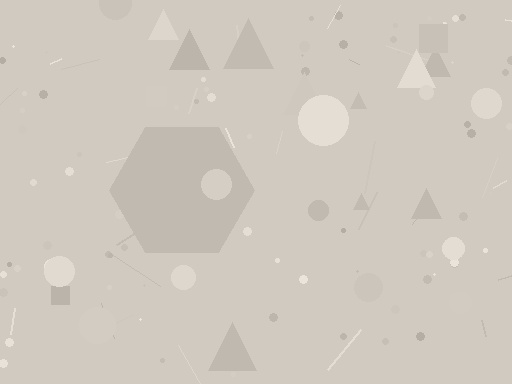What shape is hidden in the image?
A hexagon is hidden in the image.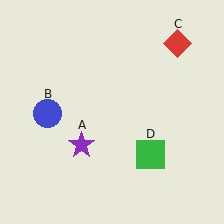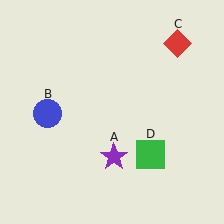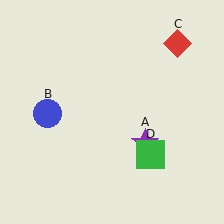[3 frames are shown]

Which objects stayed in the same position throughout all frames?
Blue circle (object B) and red diamond (object C) and green square (object D) remained stationary.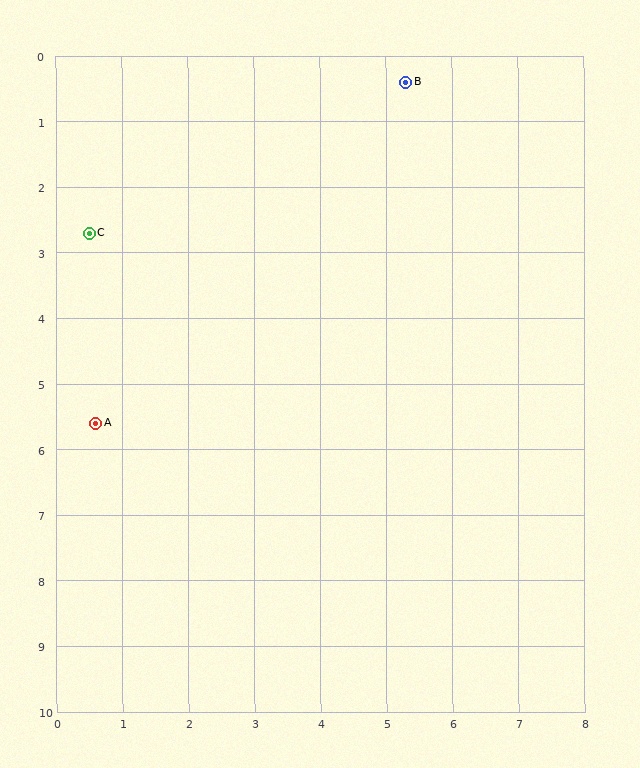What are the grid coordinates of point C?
Point C is at approximately (0.5, 2.7).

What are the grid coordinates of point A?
Point A is at approximately (0.6, 5.6).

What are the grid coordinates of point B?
Point B is at approximately (5.3, 0.4).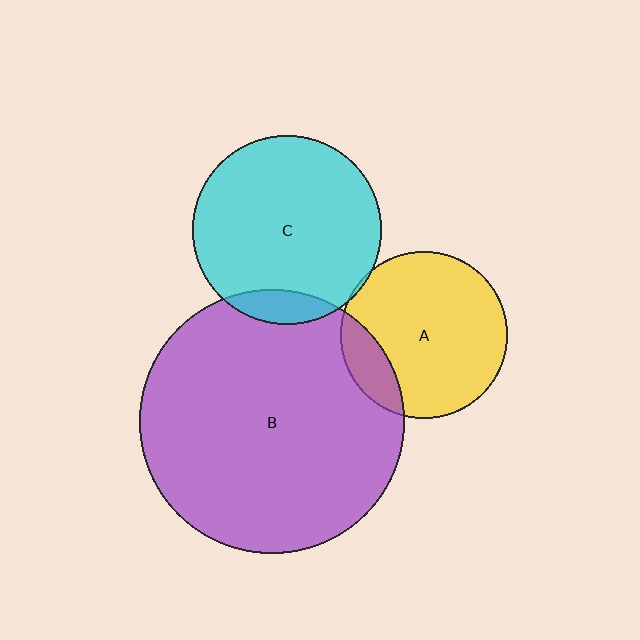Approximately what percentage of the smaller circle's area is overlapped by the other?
Approximately 10%.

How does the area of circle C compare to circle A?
Approximately 1.3 times.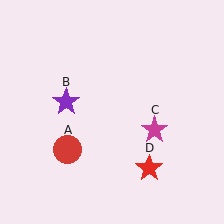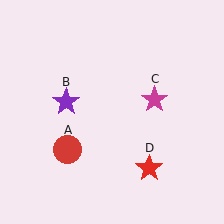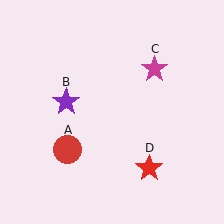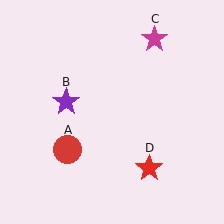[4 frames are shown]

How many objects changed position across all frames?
1 object changed position: magenta star (object C).